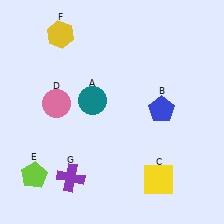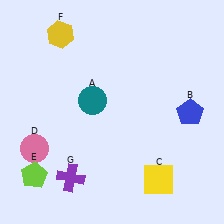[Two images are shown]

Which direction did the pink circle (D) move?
The pink circle (D) moved down.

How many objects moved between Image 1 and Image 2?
2 objects moved between the two images.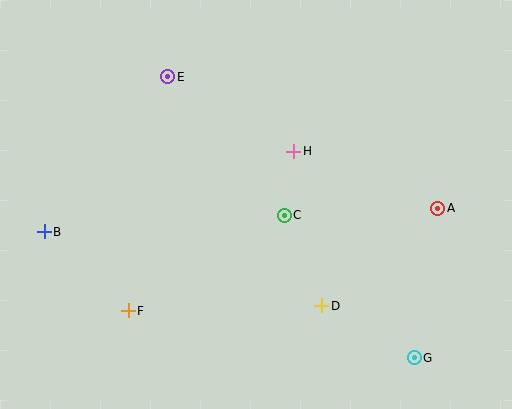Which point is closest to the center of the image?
Point C at (284, 215) is closest to the center.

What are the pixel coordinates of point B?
Point B is at (44, 232).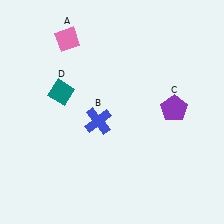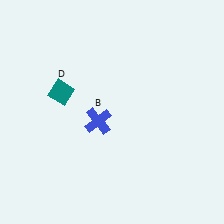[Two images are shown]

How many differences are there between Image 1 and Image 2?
There are 2 differences between the two images.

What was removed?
The pink diamond (A), the purple pentagon (C) were removed in Image 2.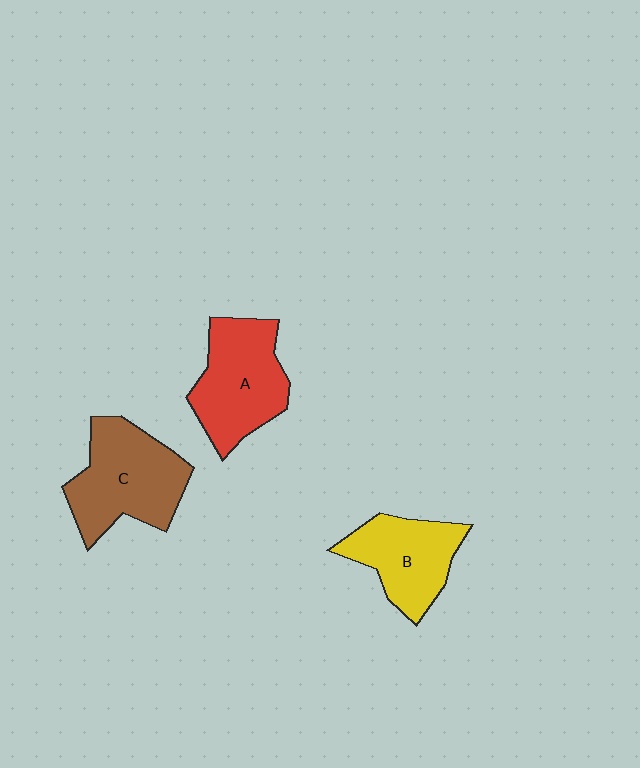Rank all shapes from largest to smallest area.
From largest to smallest: C (brown), A (red), B (yellow).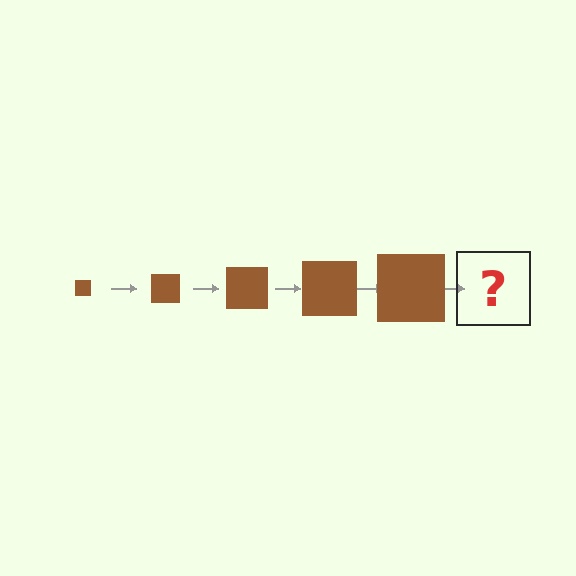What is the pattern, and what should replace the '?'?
The pattern is that the square gets progressively larger each step. The '?' should be a brown square, larger than the previous one.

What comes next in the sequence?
The next element should be a brown square, larger than the previous one.